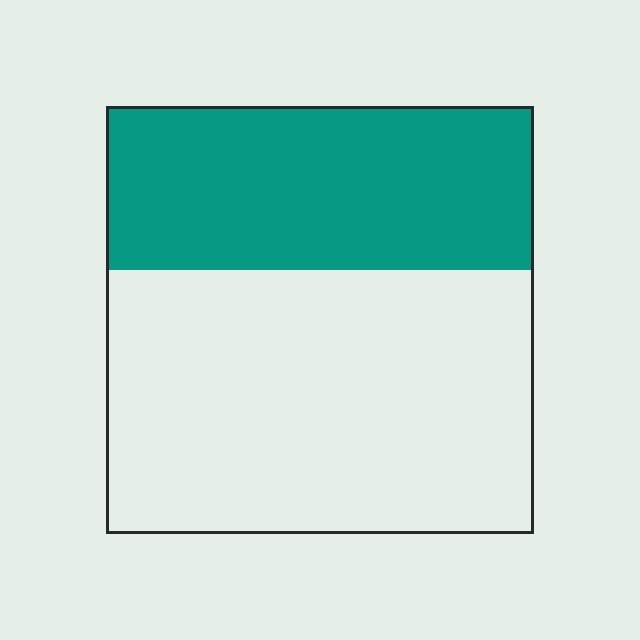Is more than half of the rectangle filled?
No.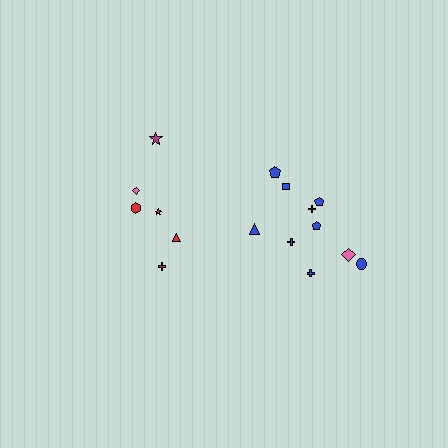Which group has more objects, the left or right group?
The right group.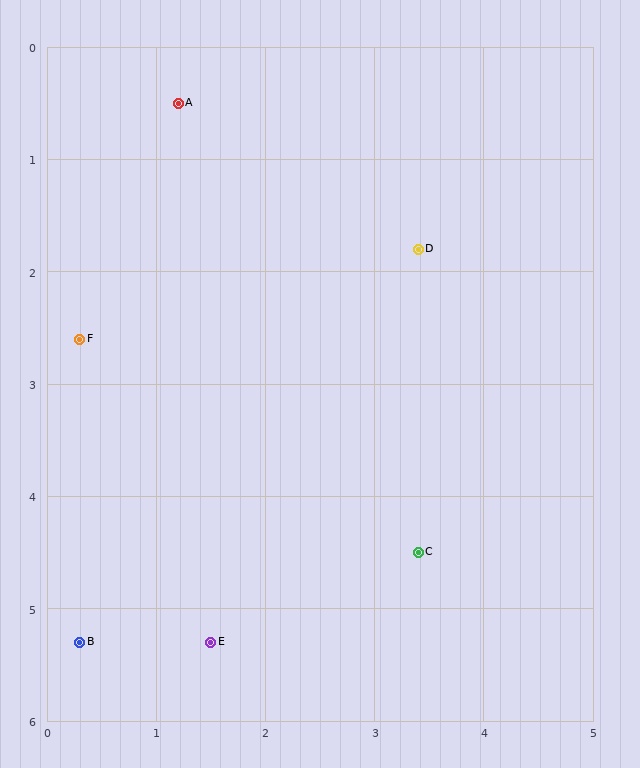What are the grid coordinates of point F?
Point F is at approximately (0.3, 2.6).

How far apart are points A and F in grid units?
Points A and F are about 2.3 grid units apart.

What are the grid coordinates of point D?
Point D is at approximately (3.4, 1.8).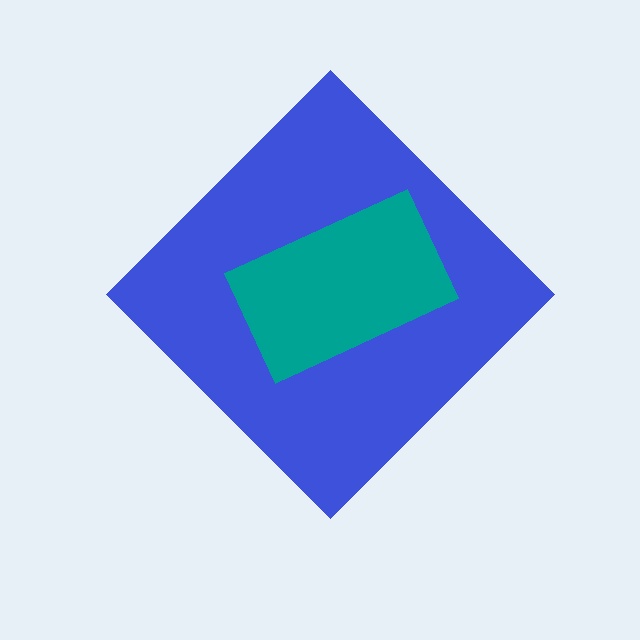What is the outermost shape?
The blue diamond.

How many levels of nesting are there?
2.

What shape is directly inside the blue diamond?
The teal rectangle.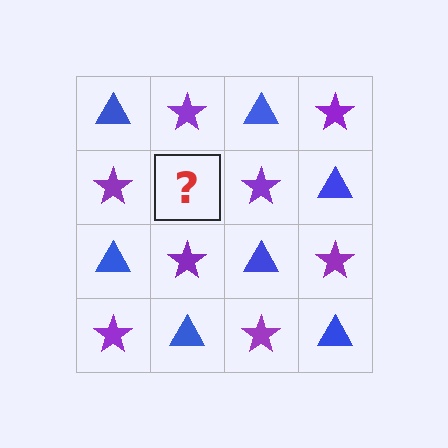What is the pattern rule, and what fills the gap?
The rule is that it alternates blue triangle and purple star in a checkerboard pattern. The gap should be filled with a blue triangle.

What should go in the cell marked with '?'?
The missing cell should contain a blue triangle.